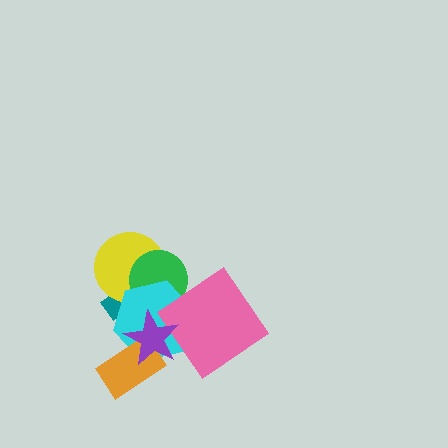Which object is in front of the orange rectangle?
The purple star is in front of the orange rectangle.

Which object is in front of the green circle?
The cyan hexagon is in front of the green circle.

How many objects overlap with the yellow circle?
3 objects overlap with the yellow circle.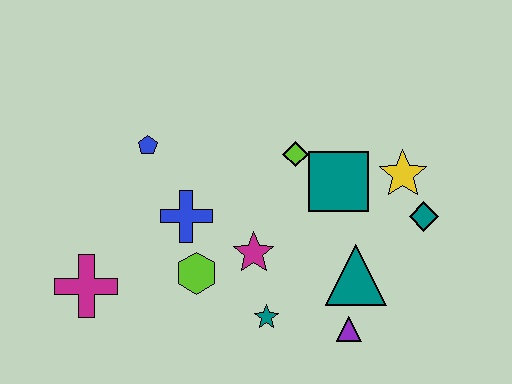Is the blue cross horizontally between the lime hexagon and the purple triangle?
No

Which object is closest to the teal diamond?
The yellow star is closest to the teal diamond.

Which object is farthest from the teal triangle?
The magenta cross is farthest from the teal triangle.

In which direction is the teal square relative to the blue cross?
The teal square is to the right of the blue cross.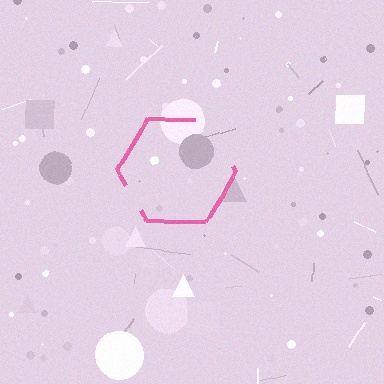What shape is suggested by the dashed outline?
The dashed outline suggests a hexagon.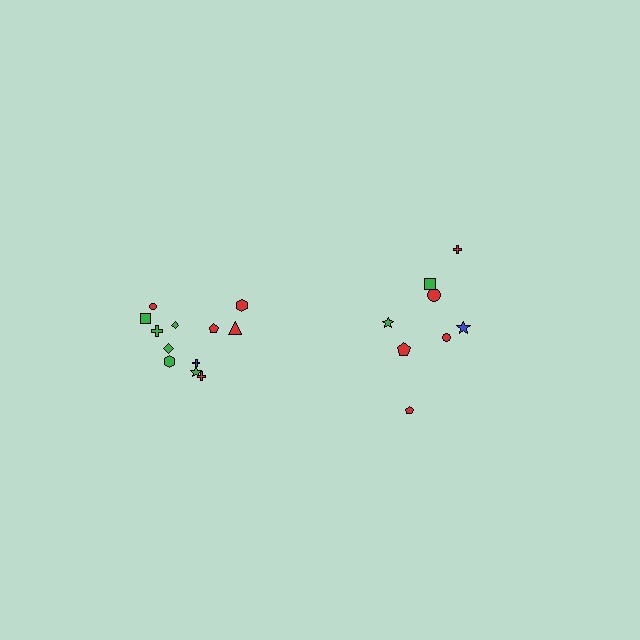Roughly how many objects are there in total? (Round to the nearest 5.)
Roughly 20 objects in total.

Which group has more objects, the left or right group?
The left group.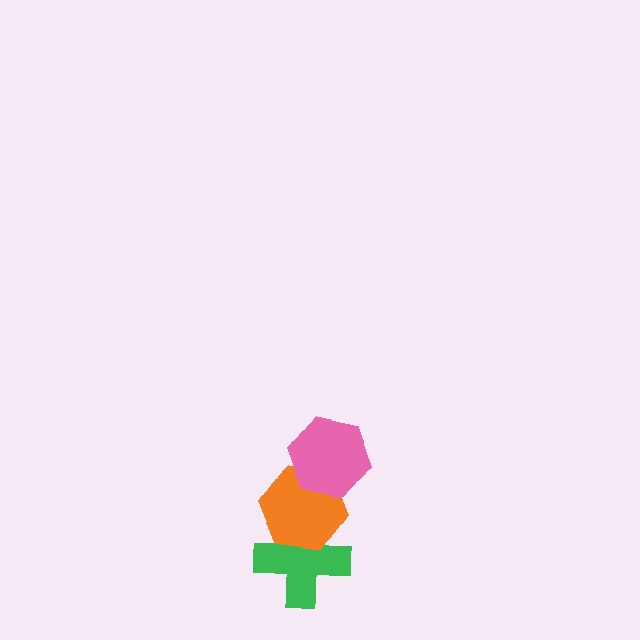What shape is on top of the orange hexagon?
The pink hexagon is on top of the orange hexagon.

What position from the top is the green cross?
The green cross is 3rd from the top.